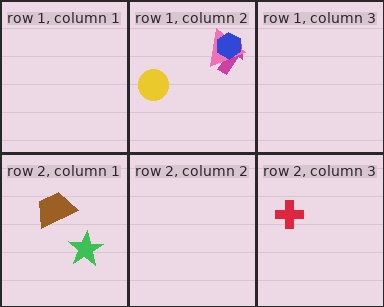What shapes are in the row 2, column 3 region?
The red cross.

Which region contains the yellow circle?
The row 1, column 2 region.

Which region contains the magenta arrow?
The row 1, column 2 region.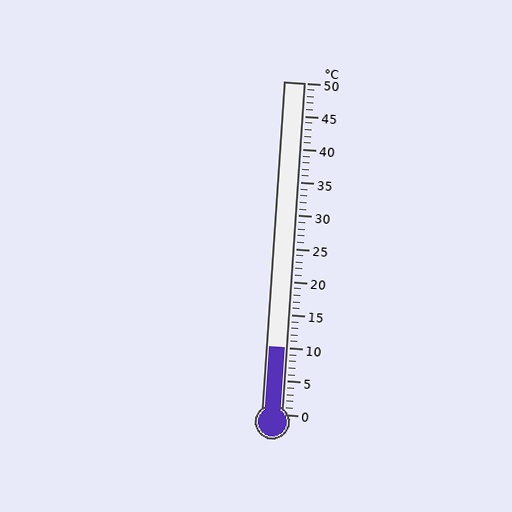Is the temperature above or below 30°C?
The temperature is below 30°C.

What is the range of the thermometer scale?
The thermometer scale ranges from 0°C to 50°C.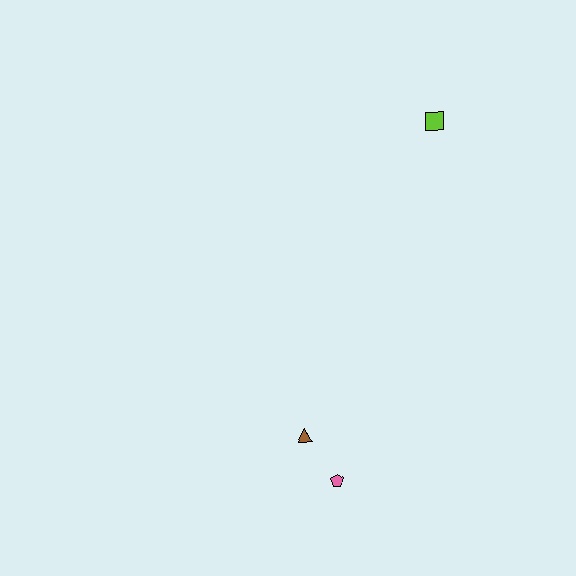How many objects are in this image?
There are 3 objects.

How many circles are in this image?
There are no circles.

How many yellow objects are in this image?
There are no yellow objects.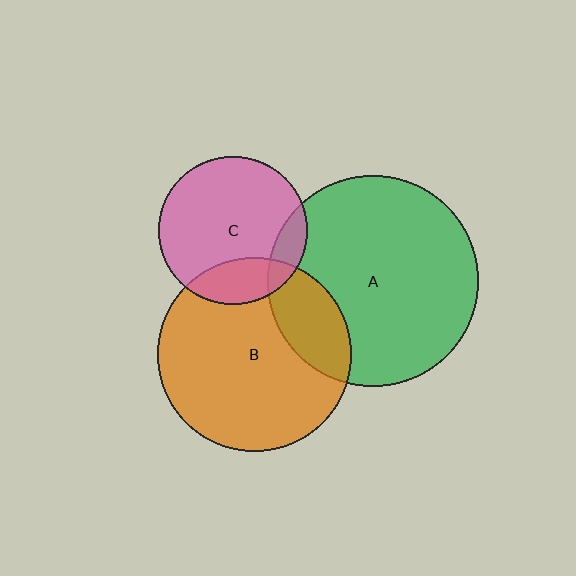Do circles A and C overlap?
Yes.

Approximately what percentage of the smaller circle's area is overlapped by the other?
Approximately 10%.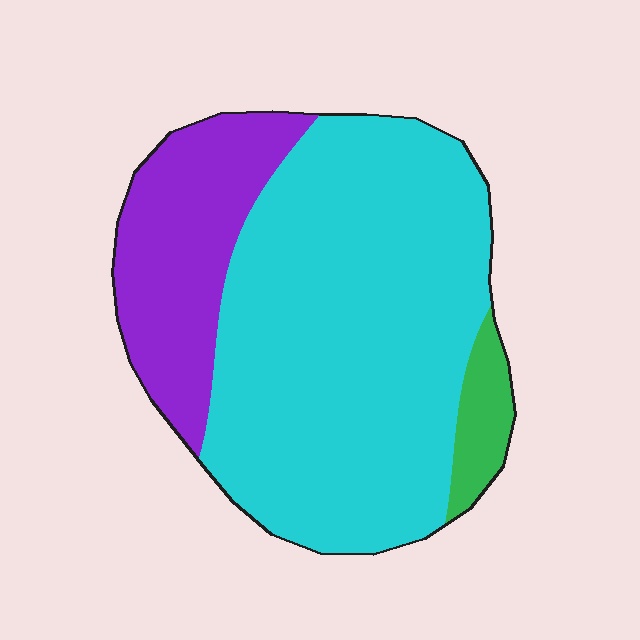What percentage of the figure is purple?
Purple takes up about one quarter (1/4) of the figure.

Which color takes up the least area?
Green, at roughly 5%.